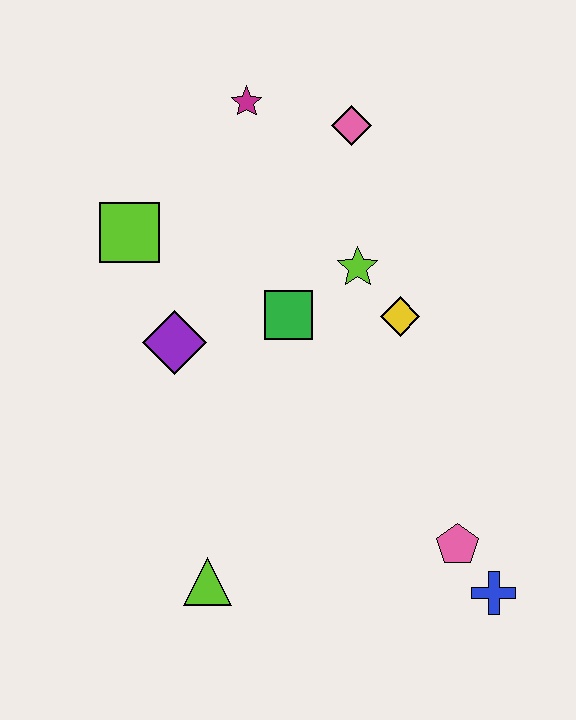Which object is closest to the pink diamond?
The magenta star is closest to the pink diamond.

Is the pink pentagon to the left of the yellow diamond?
No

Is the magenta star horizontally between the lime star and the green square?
No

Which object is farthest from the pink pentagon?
The magenta star is farthest from the pink pentagon.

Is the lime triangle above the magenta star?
No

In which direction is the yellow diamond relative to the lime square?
The yellow diamond is to the right of the lime square.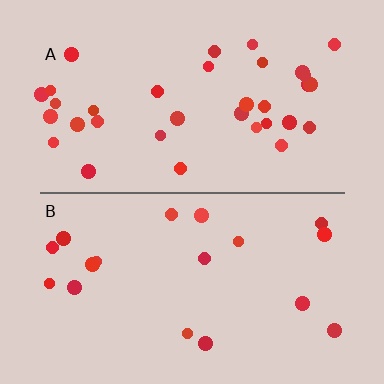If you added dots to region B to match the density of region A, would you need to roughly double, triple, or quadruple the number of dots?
Approximately double.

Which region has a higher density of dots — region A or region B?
A (the top).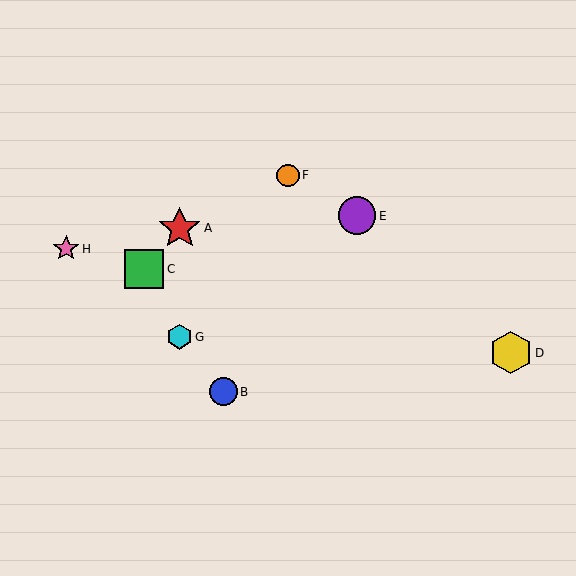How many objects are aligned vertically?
2 objects (A, G) are aligned vertically.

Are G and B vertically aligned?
No, G is at x≈180 and B is at x≈223.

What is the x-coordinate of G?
Object G is at x≈180.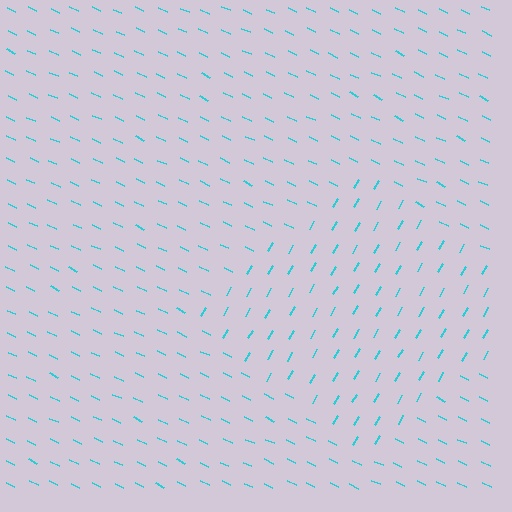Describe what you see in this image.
The image is filled with small cyan line segments. A diamond region in the image has lines oriented differently from the surrounding lines, creating a visible texture boundary.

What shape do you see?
I see a diamond.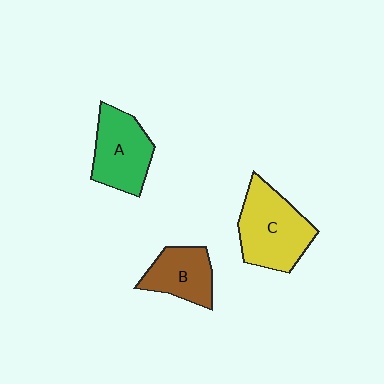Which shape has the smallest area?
Shape B (brown).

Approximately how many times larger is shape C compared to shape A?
Approximately 1.2 times.